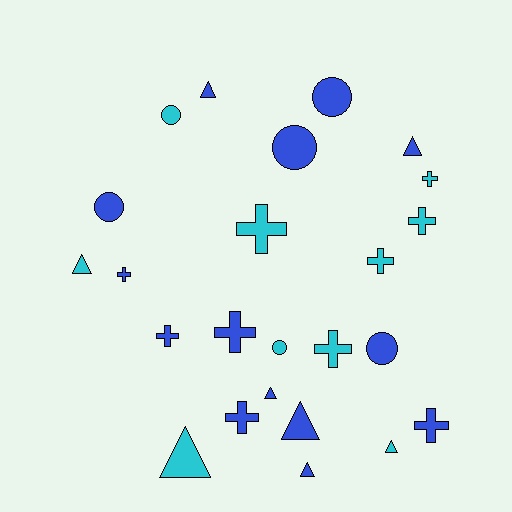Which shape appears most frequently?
Cross, with 10 objects.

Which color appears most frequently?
Blue, with 14 objects.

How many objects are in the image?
There are 24 objects.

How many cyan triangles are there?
There are 3 cyan triangles.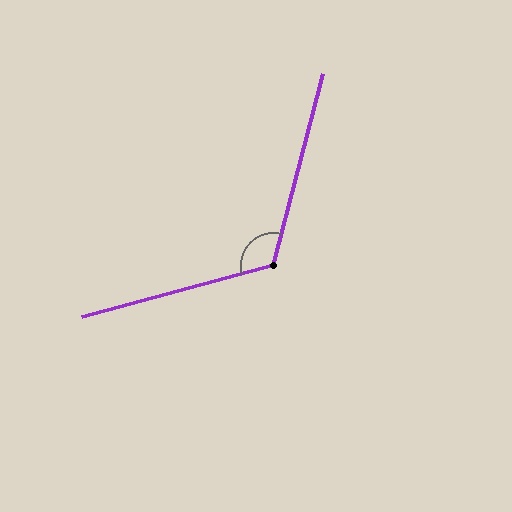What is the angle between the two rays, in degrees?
Approximately 119 degrees.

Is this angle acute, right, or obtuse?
It is obtuse.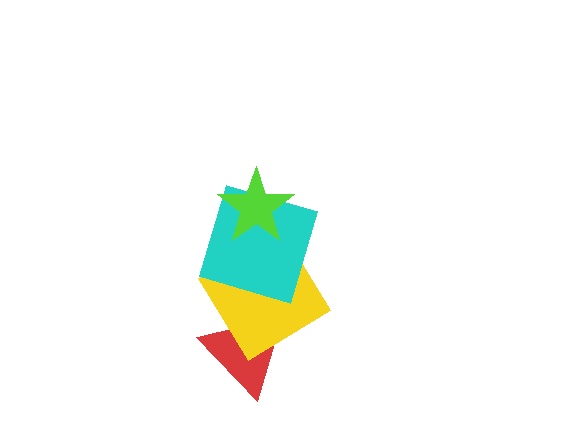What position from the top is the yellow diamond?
The yellow diamond is 3rd from the top.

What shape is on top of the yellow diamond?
The cyan square is on top of the yellow diamond.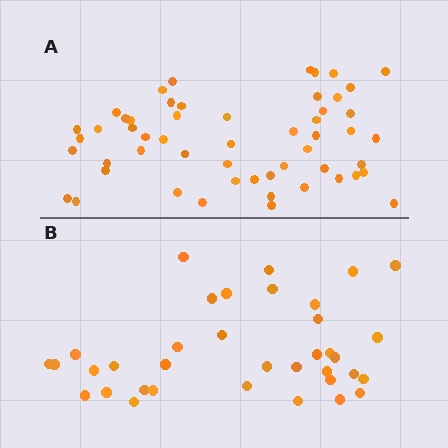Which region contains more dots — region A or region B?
Region A (the top region) has more dots.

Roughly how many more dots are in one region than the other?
Region A has approximately 20 more dots than region B.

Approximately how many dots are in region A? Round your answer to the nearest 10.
About 50 dots. (The exact count is 54, which rounds to 50.)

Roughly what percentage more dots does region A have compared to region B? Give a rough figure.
About 50% more.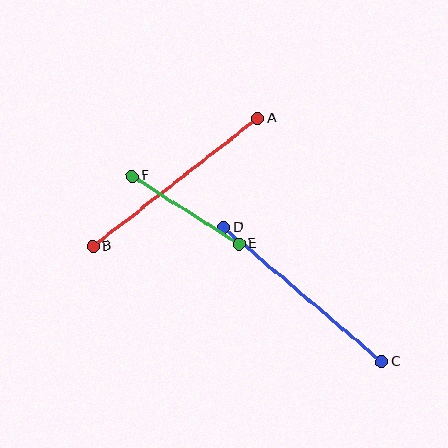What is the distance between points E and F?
The distance is approximately 127 pixels.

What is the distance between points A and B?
The distance is approximately 209 pixels.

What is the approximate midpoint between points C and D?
The midpoint is at approximately (303, 294) pixels.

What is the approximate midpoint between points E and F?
The midpoint is at approximately (186, 210) pixels.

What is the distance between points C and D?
The distance is approximately 208 pixels.